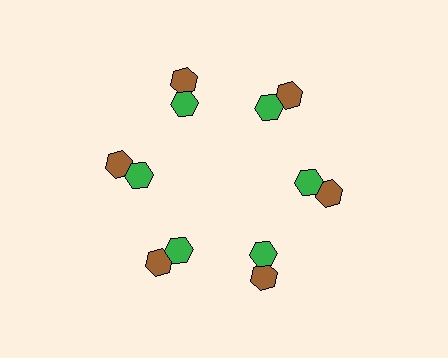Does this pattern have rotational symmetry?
Yes, this pattern has 6-fold rotational symmetry. It looks the same after rotating 60 degrees around the center.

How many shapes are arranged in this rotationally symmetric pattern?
There are 12 shapes, arranged in 6 groups of 2.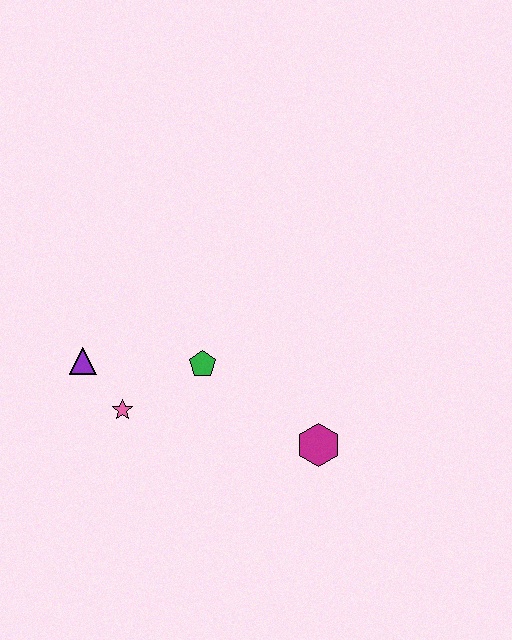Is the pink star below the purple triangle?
Yes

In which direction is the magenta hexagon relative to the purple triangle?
The magenta hexagon is to the right of the purple triangle.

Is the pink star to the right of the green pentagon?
No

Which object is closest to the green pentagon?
The pink star is closest to the green pentagon.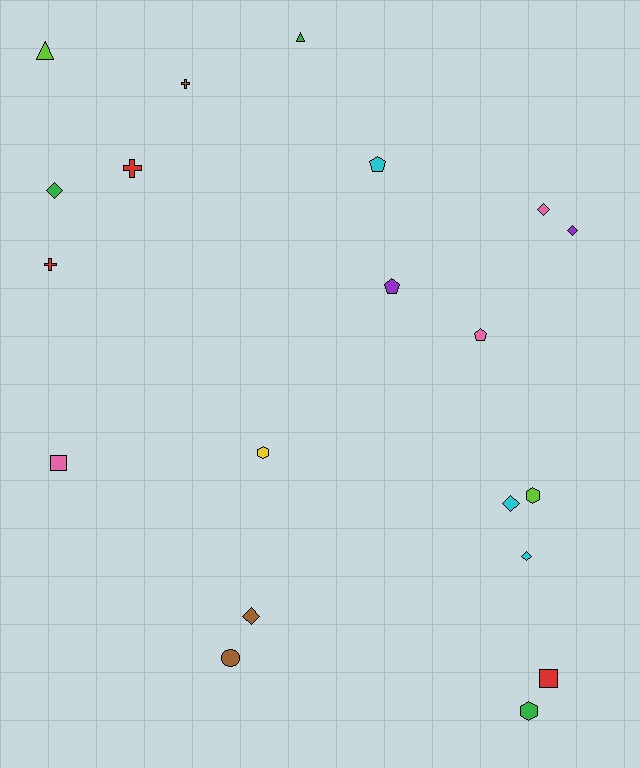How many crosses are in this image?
There are 3 crosses.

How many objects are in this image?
There are 20 objects.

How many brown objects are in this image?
There are 3 brown objects.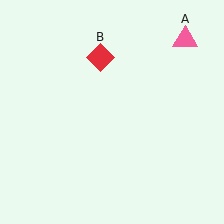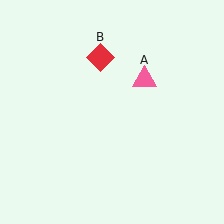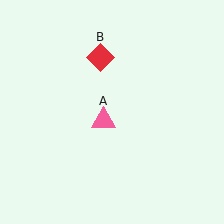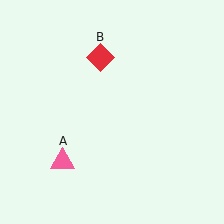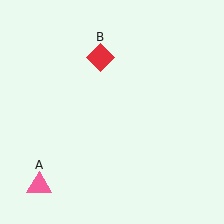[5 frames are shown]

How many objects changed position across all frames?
1 object changed position: pink triangle (object A).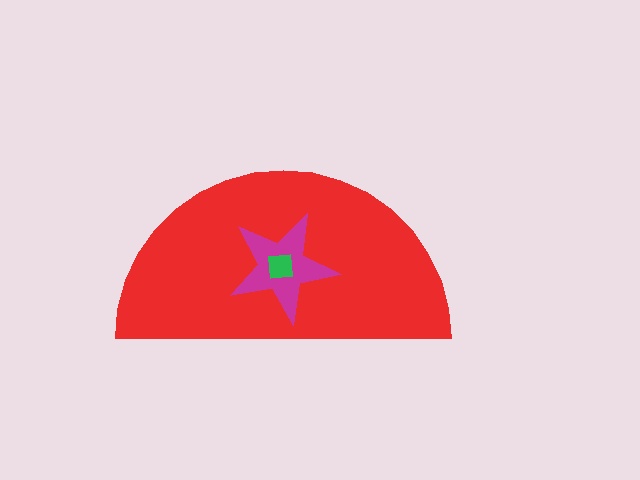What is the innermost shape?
The green square.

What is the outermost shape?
The red semicircle.